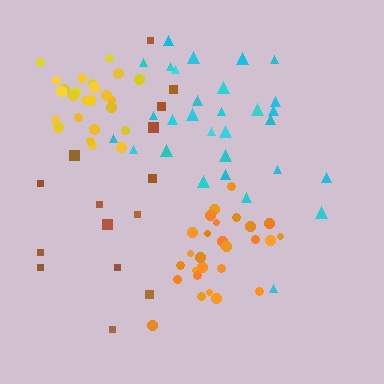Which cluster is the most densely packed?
Yellow.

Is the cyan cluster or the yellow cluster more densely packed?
Yellow.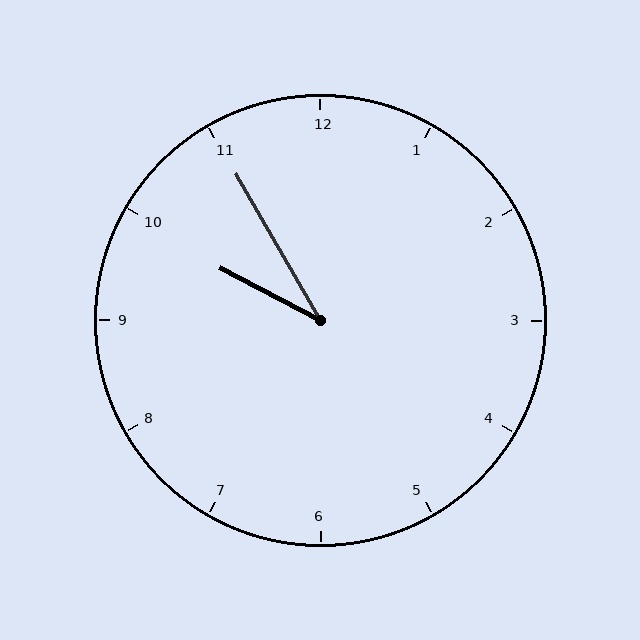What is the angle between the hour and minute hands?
Approximately 32 degrees.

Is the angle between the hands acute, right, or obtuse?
It is acute.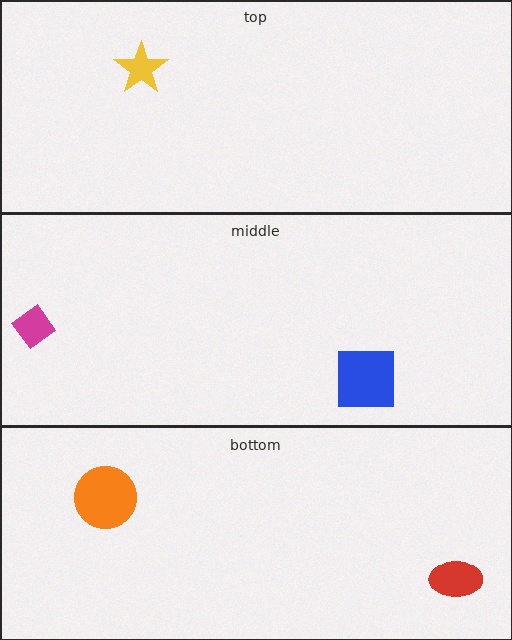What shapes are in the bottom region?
The orange circle, the red ellipse.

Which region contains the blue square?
The middle region.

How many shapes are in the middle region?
2.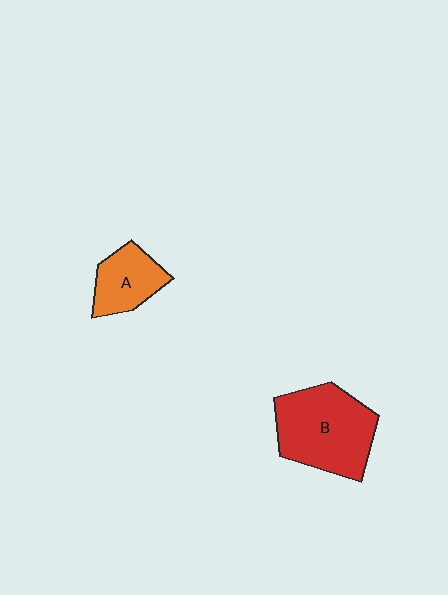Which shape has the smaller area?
Shape A (orange).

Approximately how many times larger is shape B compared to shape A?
Approximately 1.9 times.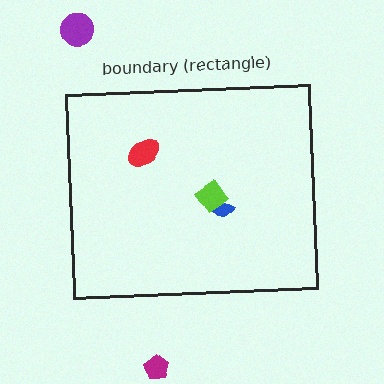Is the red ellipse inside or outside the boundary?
Inside.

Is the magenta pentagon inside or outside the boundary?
Outside.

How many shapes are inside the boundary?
3 inside, 2 outside.